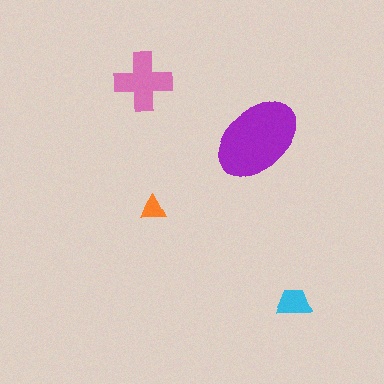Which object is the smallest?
The orange triangle.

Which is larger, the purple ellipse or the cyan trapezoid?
The purple ellipse.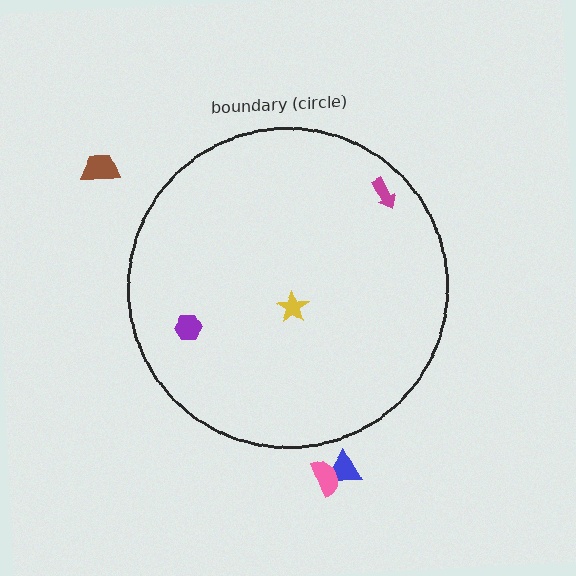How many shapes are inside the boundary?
3 inside, 3 outside.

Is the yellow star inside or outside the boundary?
Inside.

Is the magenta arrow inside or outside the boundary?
Inside.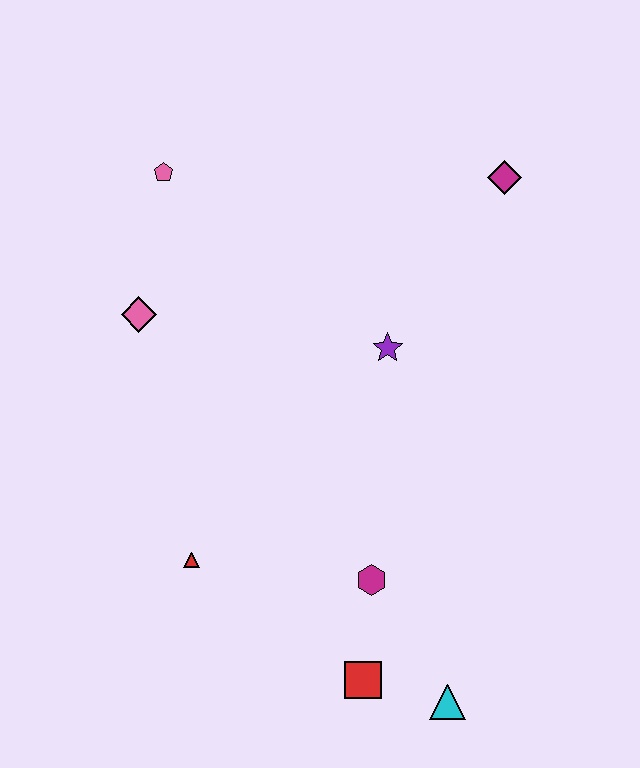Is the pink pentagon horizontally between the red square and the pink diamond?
Yes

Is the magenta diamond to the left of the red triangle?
No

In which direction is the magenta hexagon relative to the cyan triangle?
The magenta hexagon is above the cyan triangle.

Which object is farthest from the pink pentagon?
The cyan triangle is farthest from the pink pentagon.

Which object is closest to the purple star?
The magenta diamond is closest to the purple star.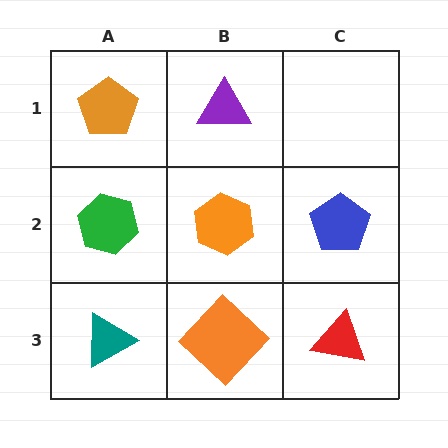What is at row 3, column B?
An orange diamond.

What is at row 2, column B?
An orange hexagon.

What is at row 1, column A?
An orange pentagon.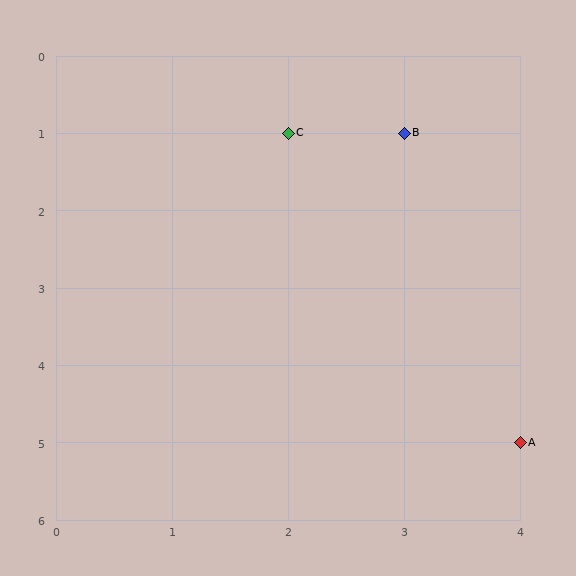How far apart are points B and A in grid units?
Points B and A are 1 column and 4 rows apart (about 4.1 grid units diagonally).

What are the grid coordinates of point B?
Point B is at grid coordinates (3, 1).